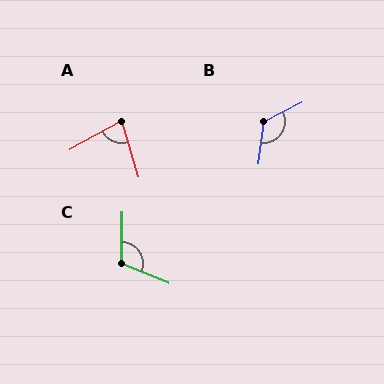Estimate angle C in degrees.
Approximately 112 degrees.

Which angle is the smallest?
A, at approximately 78 degrees.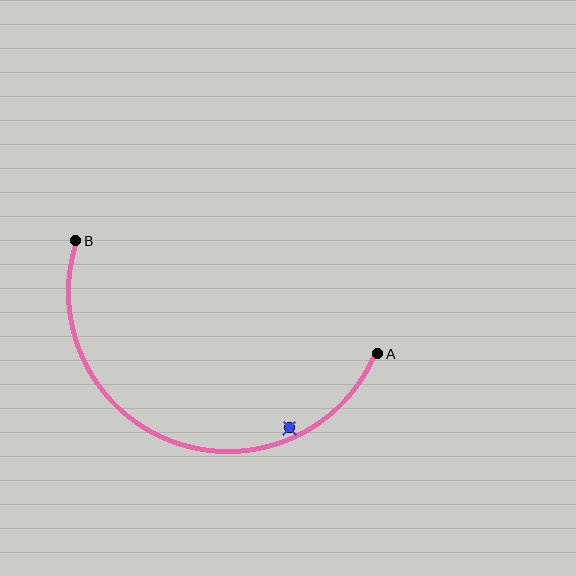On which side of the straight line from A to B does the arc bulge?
The arc bulges below the straight line connecting A and B.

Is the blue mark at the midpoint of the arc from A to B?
No — the blue mark does not lie on the arc at all. It sits slightly inside the curve.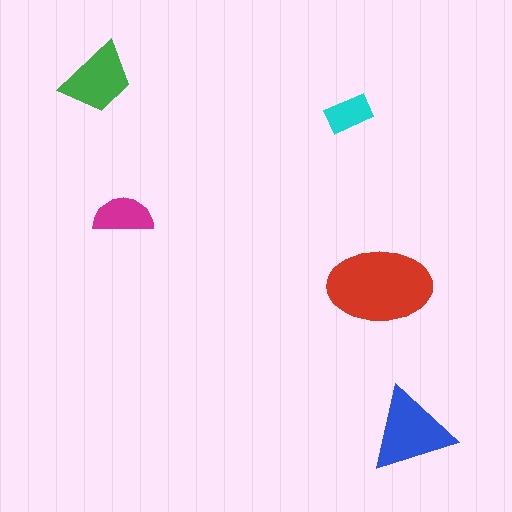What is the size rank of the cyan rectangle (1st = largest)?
5th.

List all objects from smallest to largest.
The cyan rectangle, the magenta semicircle, the green trapezoid, the blue triangle, the red ellipse.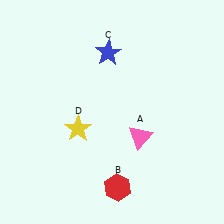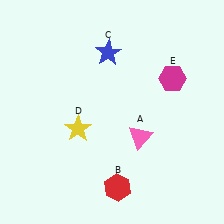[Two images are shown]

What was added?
A magenta hexagon (E) was added in Image 2.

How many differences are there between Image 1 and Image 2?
There is 1 difference between the two images.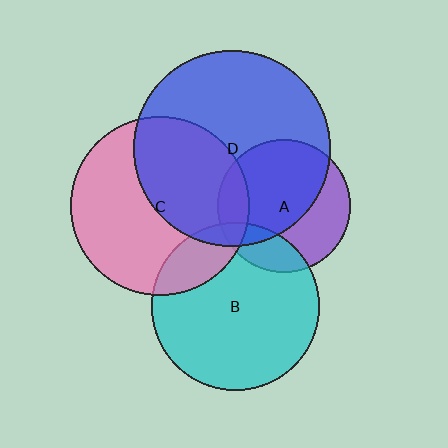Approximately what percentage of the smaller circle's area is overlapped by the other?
Approximately 20%.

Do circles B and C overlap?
Yes.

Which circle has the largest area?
Circle D (blue).